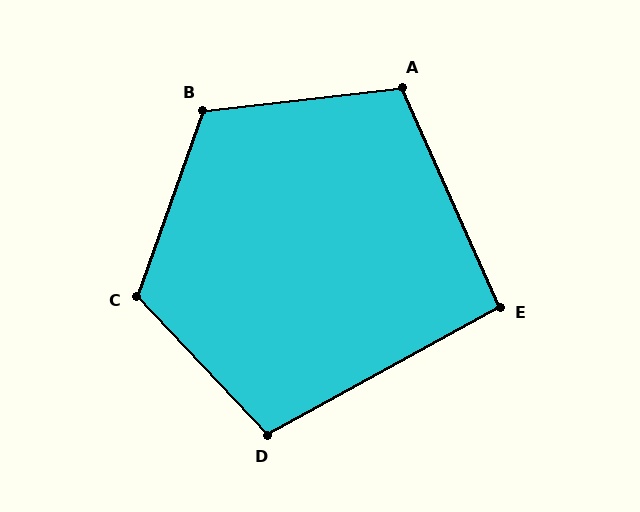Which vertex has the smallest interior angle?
E, at approximately 95 degrees.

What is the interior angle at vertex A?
Approximately 108 degrees (obtuse).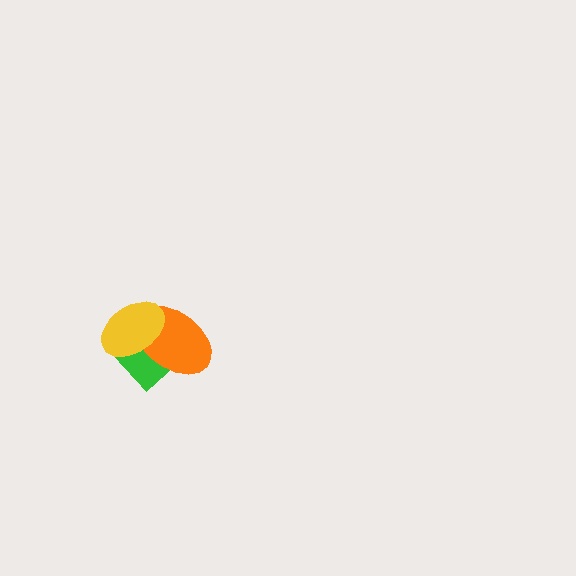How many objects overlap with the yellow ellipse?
2 objects overlap with the yellow ellipse.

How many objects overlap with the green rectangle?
2 objects overlap with the green rectangle.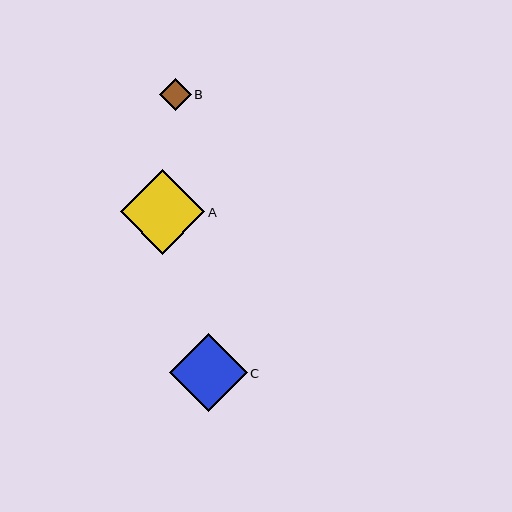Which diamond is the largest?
Diamond A is the largest with a size of approximately 85 pixels.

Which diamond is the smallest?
Diamond B is the smallest with a size of approximately 32 pixels.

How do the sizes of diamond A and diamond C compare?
Diamond A and diamond C are approximately the same size.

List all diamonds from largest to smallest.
From largest to smallest: A, C, B.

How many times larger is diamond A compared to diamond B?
Diamond A is approximately 2.7 times the size of diamond B.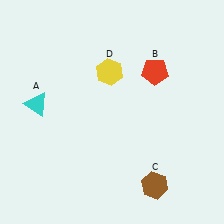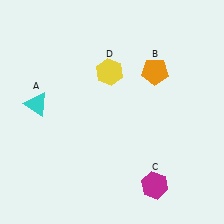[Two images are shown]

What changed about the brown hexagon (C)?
In Image 1, C is brown. In Image 2, it changed to magenta.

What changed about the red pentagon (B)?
In Image 1, B is red. In Image 2, it changed to orange.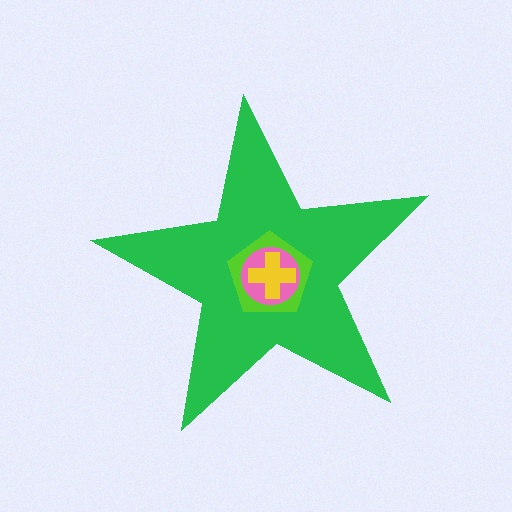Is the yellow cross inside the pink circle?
Yes.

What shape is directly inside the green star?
The lime pentagon.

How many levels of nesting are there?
4.